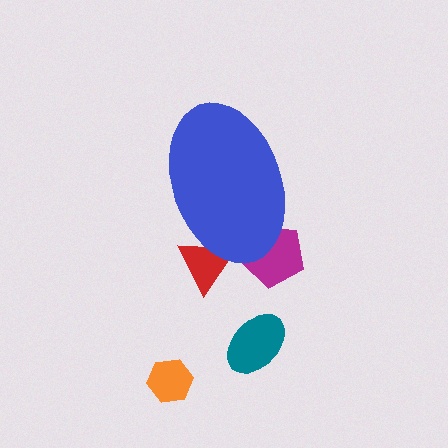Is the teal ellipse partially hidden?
No, the teal ellipse is fully visible.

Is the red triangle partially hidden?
Yes, the red triangle is partially hidden behind the blue ellipse.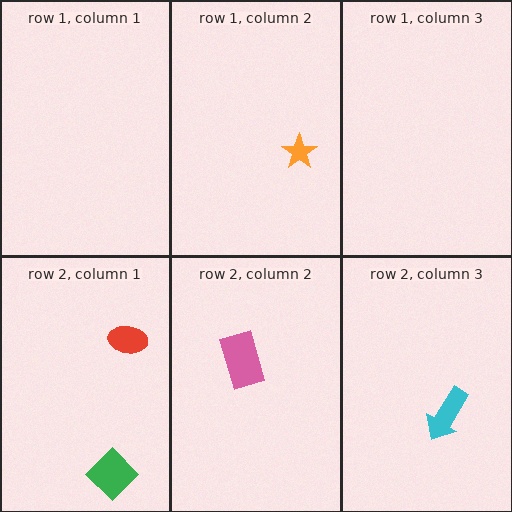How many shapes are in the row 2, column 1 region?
2.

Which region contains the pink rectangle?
The row 2, column 2 region.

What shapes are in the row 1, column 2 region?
The orange star.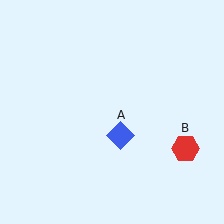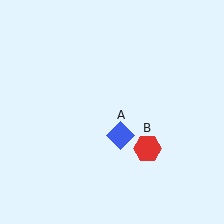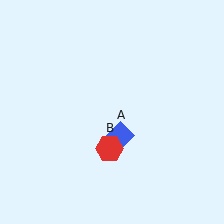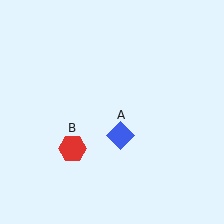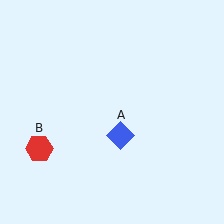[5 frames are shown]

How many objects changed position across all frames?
1 object changed position: red hexagon (object B).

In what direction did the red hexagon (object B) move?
The red hexagon (object B) moved left.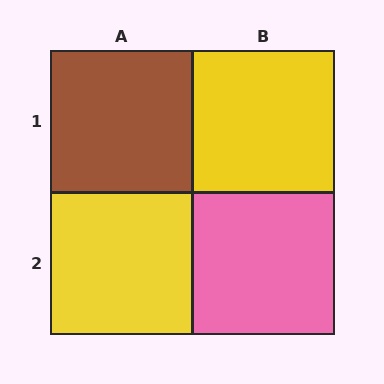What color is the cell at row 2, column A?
Yellow.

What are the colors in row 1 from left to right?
Brown, yellow.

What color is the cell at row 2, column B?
Pink.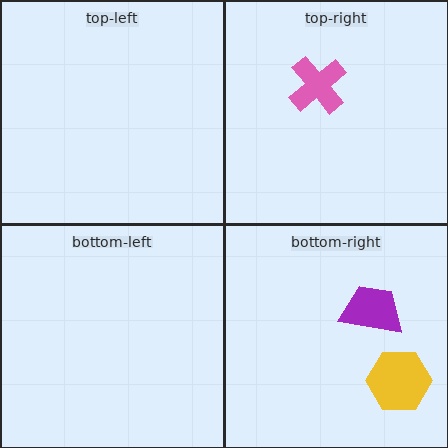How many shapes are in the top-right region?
1.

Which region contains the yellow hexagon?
The bottom-right region.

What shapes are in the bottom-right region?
The yellow hexagon, the purple trapezoid.